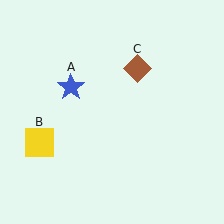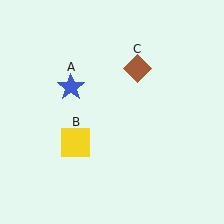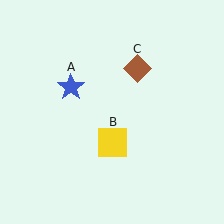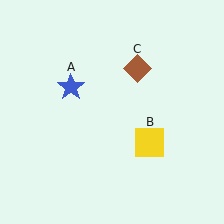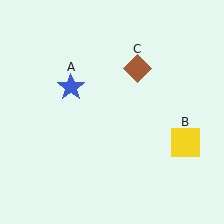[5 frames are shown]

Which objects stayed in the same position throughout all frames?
Blue star (object A) and brown diamond (object C) remained stationary.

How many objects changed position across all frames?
1 object changed position: yellow square (object B).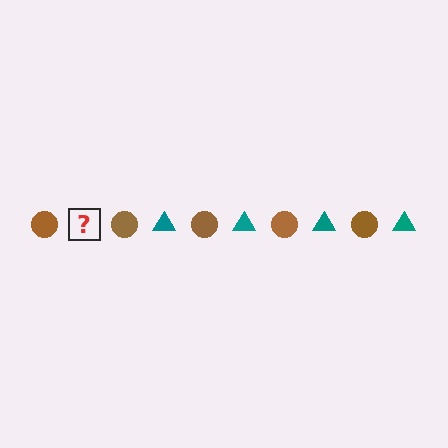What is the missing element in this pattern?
The missing element is a teal triangle.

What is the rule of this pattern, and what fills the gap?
The rule is that the pattern alternates between brown circle and teal triangle. The gap should be filled with a teal triangle.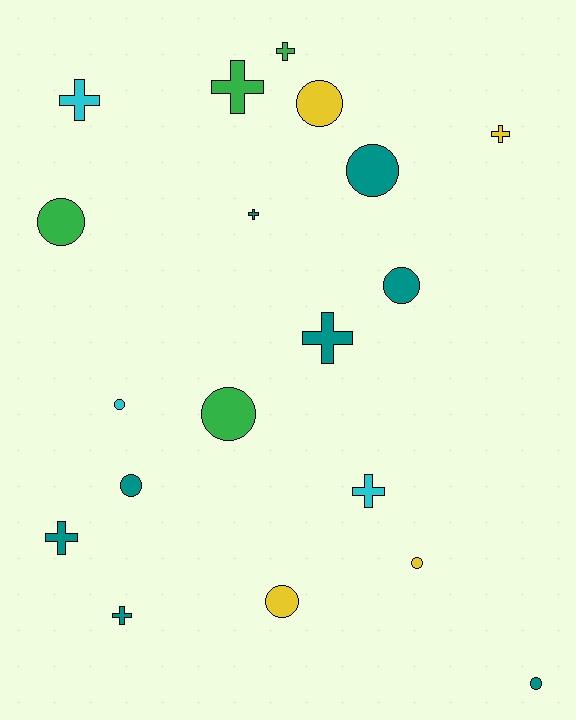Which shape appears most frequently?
Circle, with 10 objects.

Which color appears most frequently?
Teal, with 8 objects.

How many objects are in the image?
There are 19 objects.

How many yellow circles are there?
There are 3 yellow circles.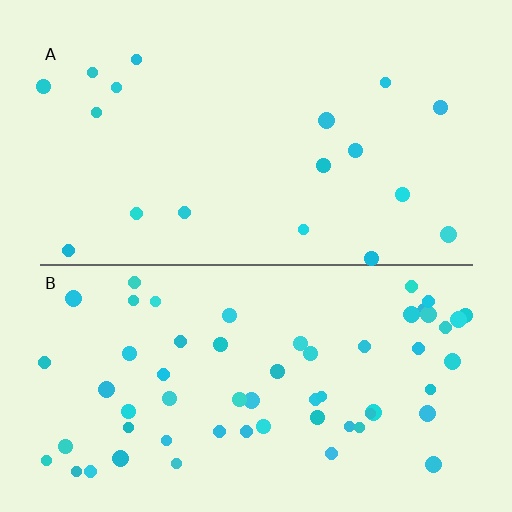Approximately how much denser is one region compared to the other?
Approximately 3.2× — region B over region A.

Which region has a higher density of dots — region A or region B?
B (the bottom).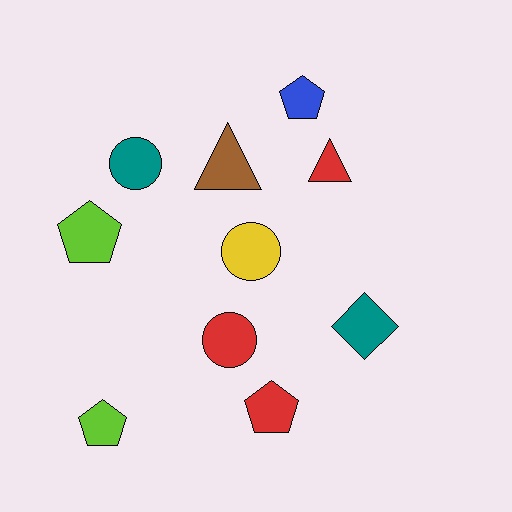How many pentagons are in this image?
There are 4 pentagons.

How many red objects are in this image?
There are 3 red objects.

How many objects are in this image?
There are 10 objects.